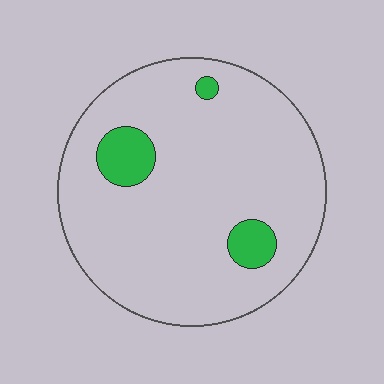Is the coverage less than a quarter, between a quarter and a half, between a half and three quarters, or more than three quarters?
Less than a quarter.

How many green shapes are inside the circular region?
3.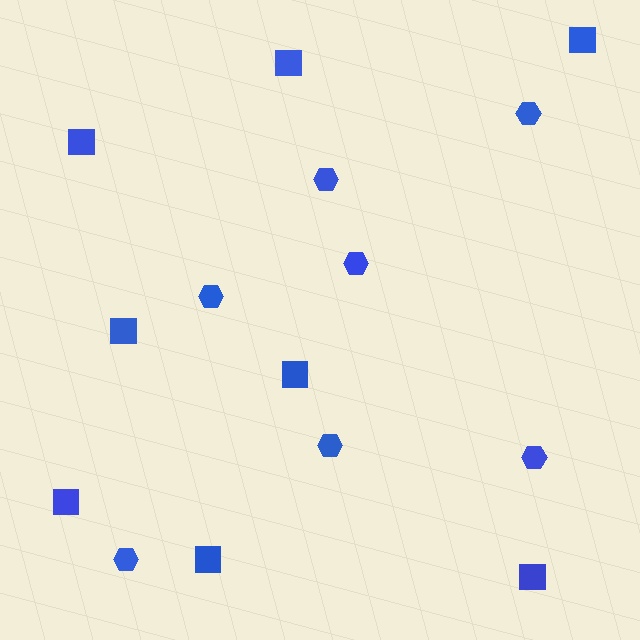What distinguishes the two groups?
There are 2 groups: one group of hexagons (7) and one group of squares (8).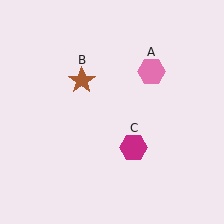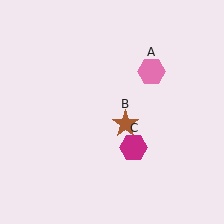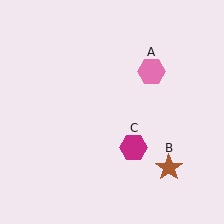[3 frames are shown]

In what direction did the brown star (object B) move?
The brown star (object B) moved down and to the right.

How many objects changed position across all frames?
1 object changed position: brown star (object B).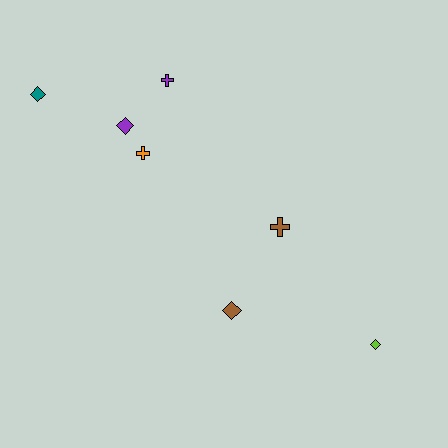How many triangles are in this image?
There are no triangles.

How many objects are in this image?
There are 7 objects.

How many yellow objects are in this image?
There are no yellow objects.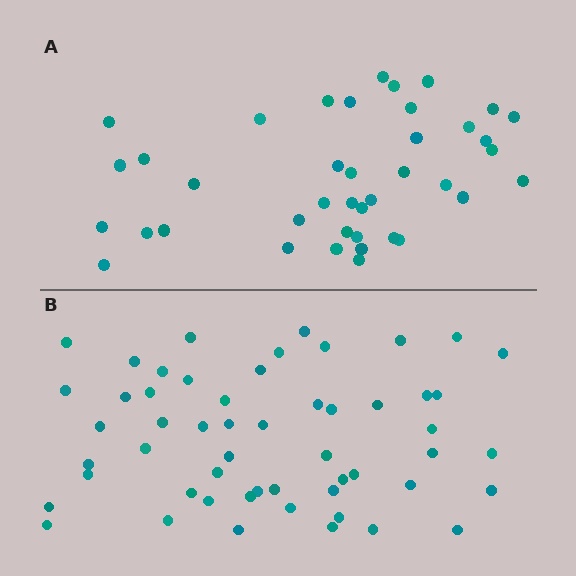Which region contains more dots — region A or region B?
Region B (the bottom region) has more dots.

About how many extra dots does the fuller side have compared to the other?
Region B has approximately 15 more dots than region A.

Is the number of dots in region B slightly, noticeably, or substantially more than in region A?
Region B has noticeably more, but not dramatically so. The ratio is roughly 1.4 to 1.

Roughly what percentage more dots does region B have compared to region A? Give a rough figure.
About 35% more.